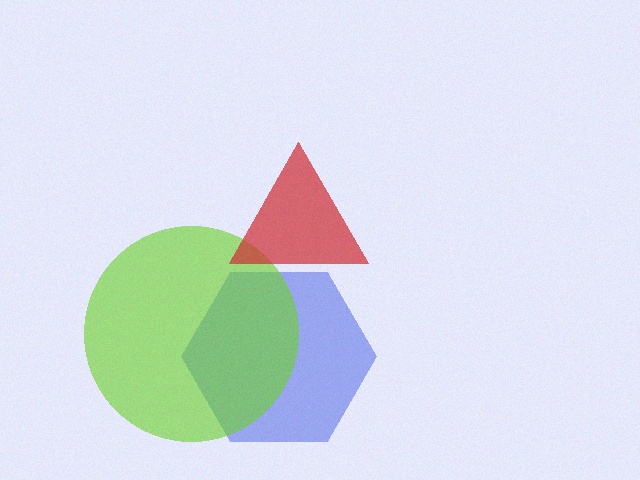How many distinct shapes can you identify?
There are 3 distinct shapes: a blue hexagon, a lime circle, a red triangle.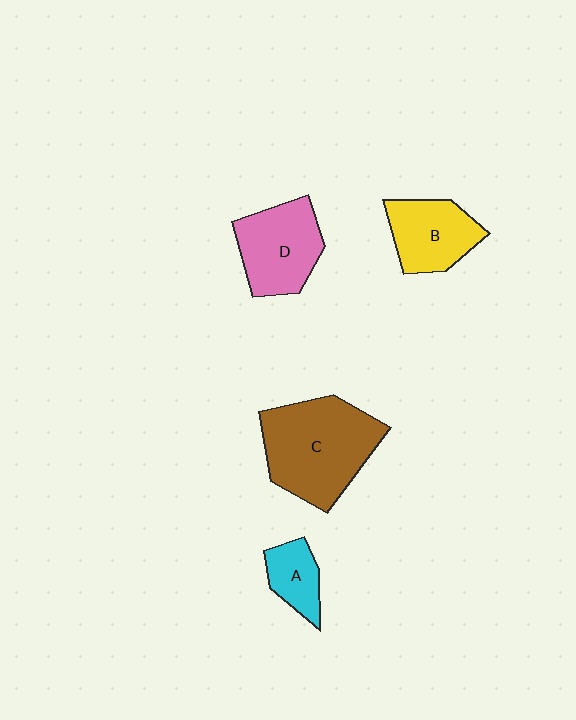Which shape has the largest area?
Shape C (brown).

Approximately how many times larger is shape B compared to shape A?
Approximately 1.7 times.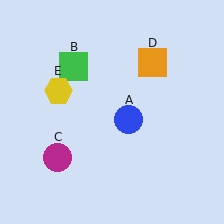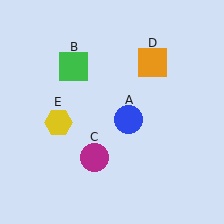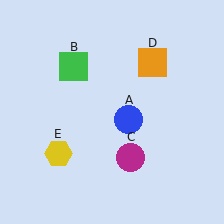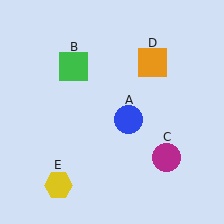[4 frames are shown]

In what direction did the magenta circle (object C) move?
The magenta circle (object C) moved right.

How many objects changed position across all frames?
2 objects changed position: magenta circle (object C), yellow hexagon (object E).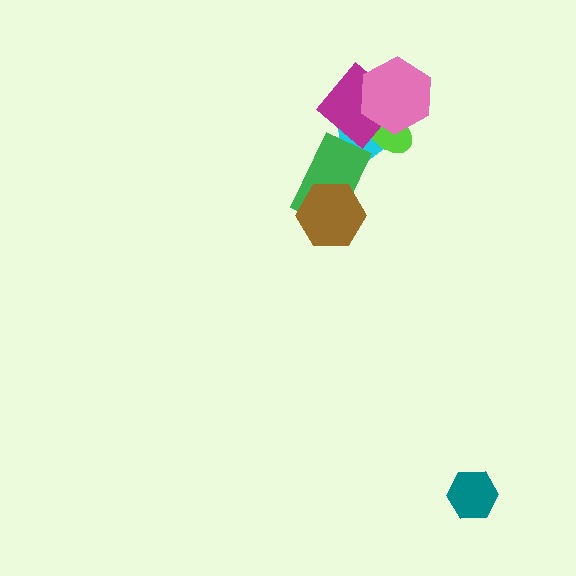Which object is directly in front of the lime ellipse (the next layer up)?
The magenta diamond is directly in front of the lime ellipse.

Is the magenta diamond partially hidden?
Yes, it is partially covered by another shape.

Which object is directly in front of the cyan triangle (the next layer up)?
The lime ellipse is directly in front of the cyan triangle.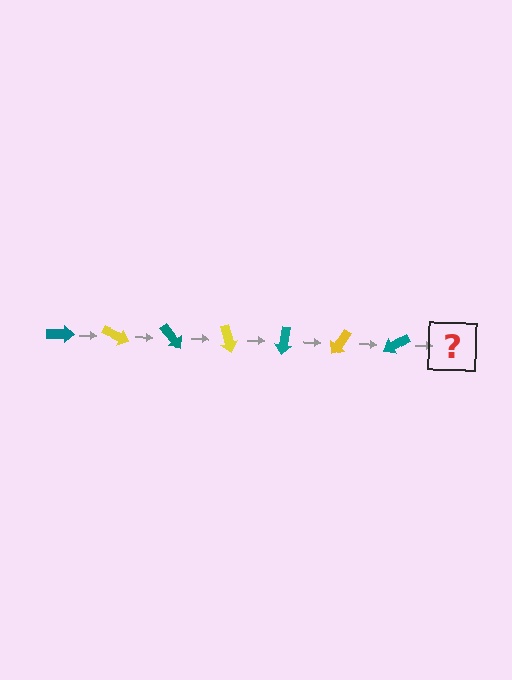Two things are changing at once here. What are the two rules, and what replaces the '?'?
The two rules are that it rotates 25 degrees each step and the color cycles through teal and yellow. The '?' should be a yellow arrow, rotated 175 degrees from the start.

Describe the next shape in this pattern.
It should be a yellow arrow, rotated 175 degrees from the start.